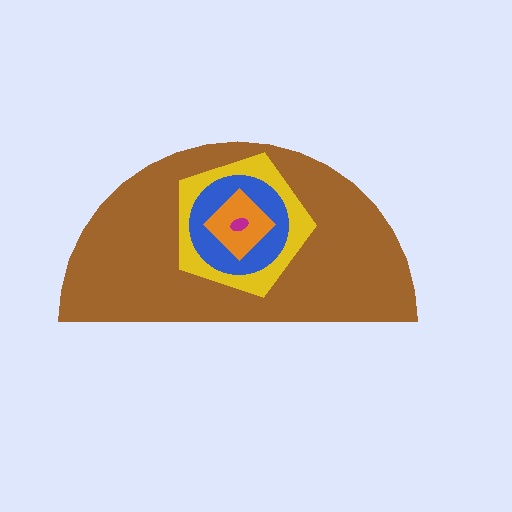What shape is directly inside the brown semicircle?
The yellow pentagon.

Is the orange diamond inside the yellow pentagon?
Yes.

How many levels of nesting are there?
5.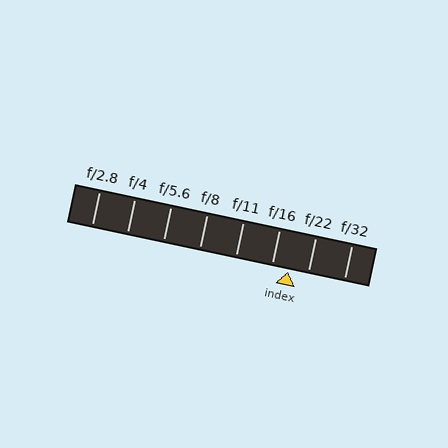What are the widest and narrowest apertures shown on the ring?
The widest aperture shown is f/2.8 and the narrowest is f/32.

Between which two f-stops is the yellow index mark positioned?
The index mark is between f/16 and f/22.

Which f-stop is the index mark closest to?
The index mark is closest to f/16.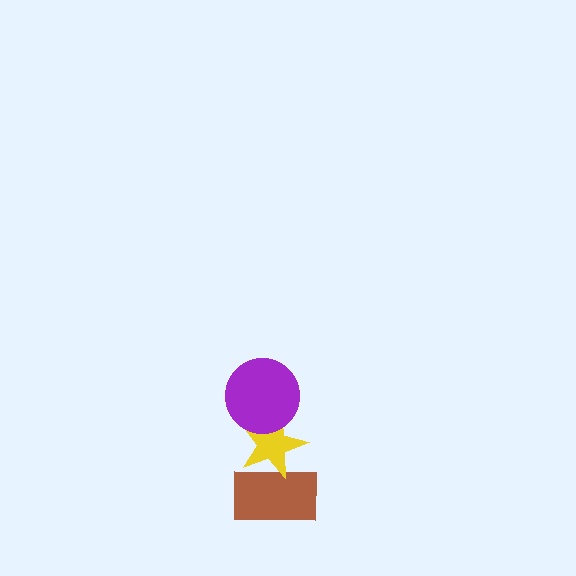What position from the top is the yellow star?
The yellow star is 2nd from the top.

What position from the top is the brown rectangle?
The brown rectangle is 3rd from the top.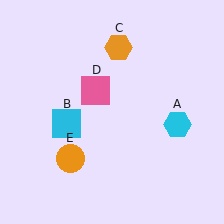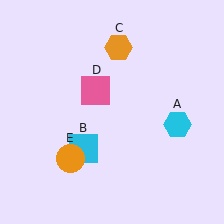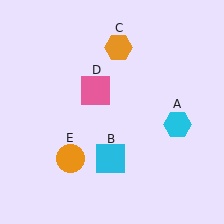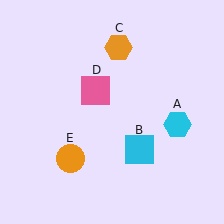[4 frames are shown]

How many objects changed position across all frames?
1 object changed position: cyan square (object B).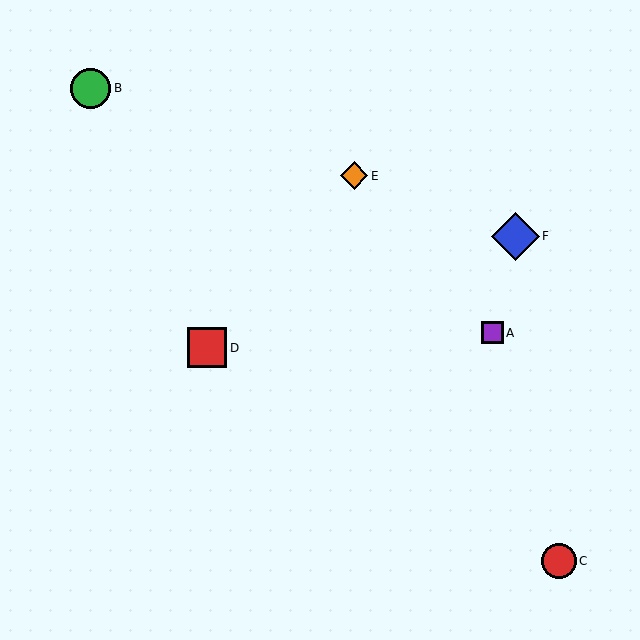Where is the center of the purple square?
The center of the purple square is at (492, 333).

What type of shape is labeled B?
Shape B is a green circle.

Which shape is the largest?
The blue diamond (labeled F) is the largest.